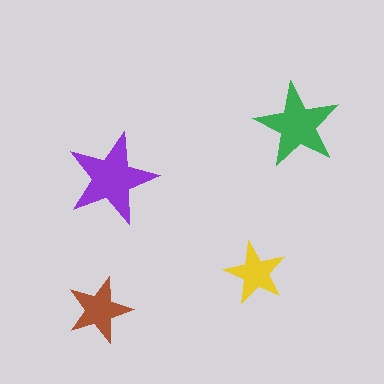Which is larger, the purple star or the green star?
The purple one.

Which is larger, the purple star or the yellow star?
The purple one.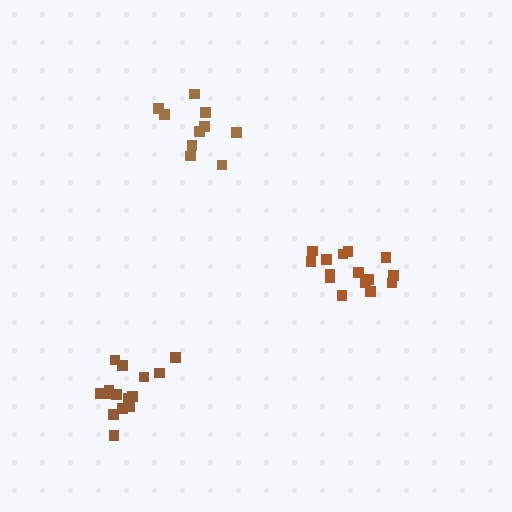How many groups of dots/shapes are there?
There are 3 groups.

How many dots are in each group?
Group 1: 15 dots, Group 2: 15 dots, Group 3: 11 dots (41 total).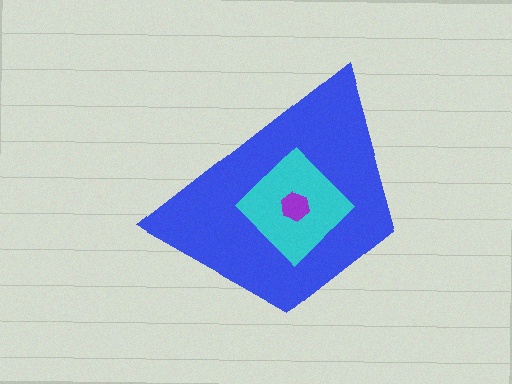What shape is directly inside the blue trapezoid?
The cyan diamond.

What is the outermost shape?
The blue trapezoid.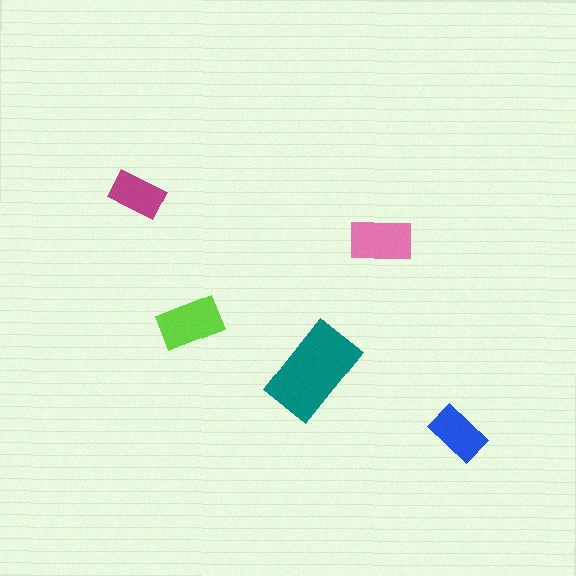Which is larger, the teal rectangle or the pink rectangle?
The teal one.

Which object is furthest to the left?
The magenta rectangle is leftmost.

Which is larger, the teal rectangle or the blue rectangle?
The teal one.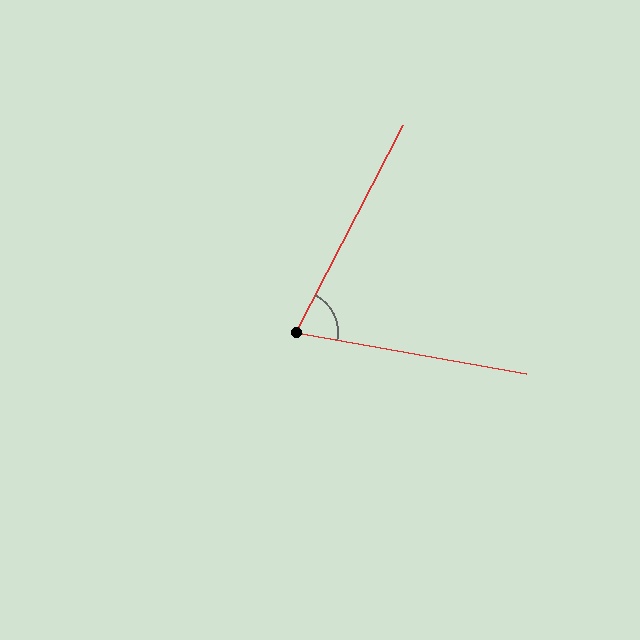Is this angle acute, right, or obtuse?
It is acute.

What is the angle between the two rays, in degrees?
Approximately 73 degrees.